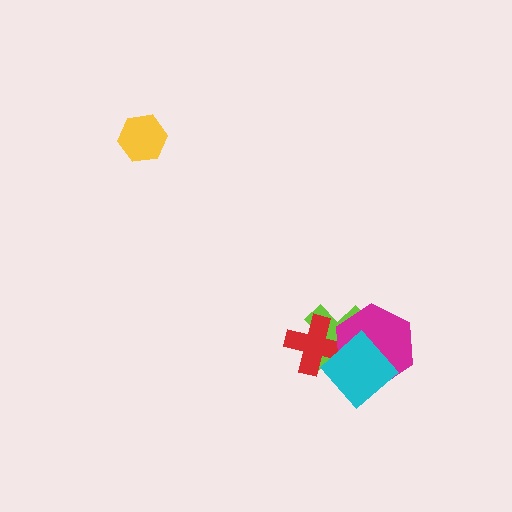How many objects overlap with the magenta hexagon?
3 objects overlap with the magenta hexagon.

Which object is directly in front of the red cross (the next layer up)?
The magenta hexagon is directly in front of the red cross.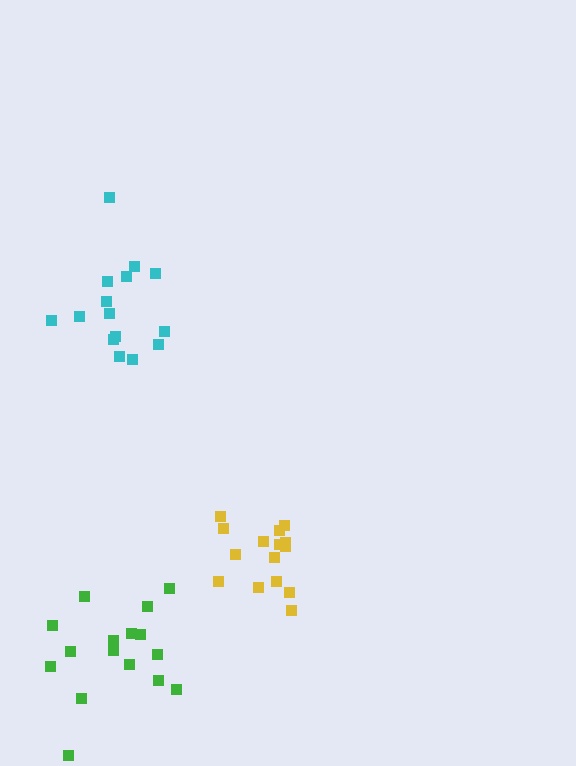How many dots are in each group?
Group 1: 15 dots, Group 2: 16 dots, Group 3: 15 dots (46 total).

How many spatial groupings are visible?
There are 3 spatial groupings.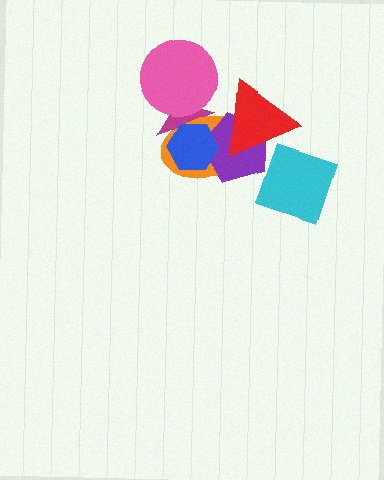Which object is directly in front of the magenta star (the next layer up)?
The pink circle is directly in front of the magenta star.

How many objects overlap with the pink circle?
2 objects overlap with the pink circle.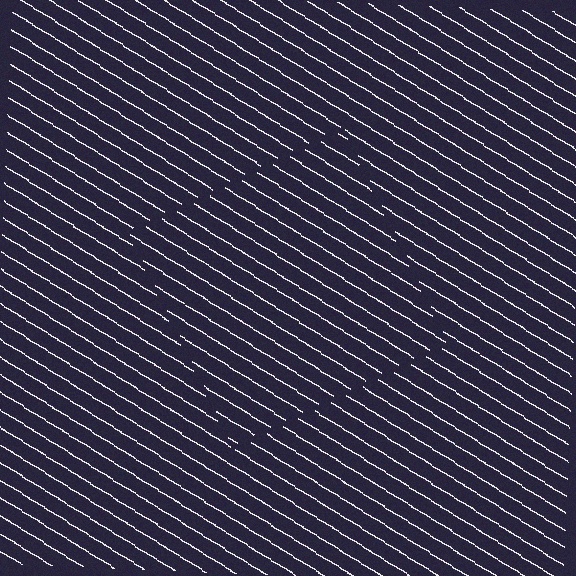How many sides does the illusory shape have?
4 sides — the line-ends trace a square.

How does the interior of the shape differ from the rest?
The interior of the shape contains the same grating, shifted by half a period — the contour is defined by the phase discontinuity where line-ends from the inner and outer gratings abut.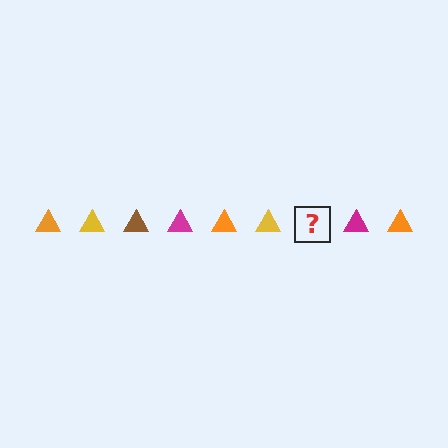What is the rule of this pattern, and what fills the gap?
The rule is that the pattern cycles through orange, yellow, brown, magenta triangles. The gap should be filled with a brown triangle.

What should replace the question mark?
The question mark should be replaced with a brown triangle.